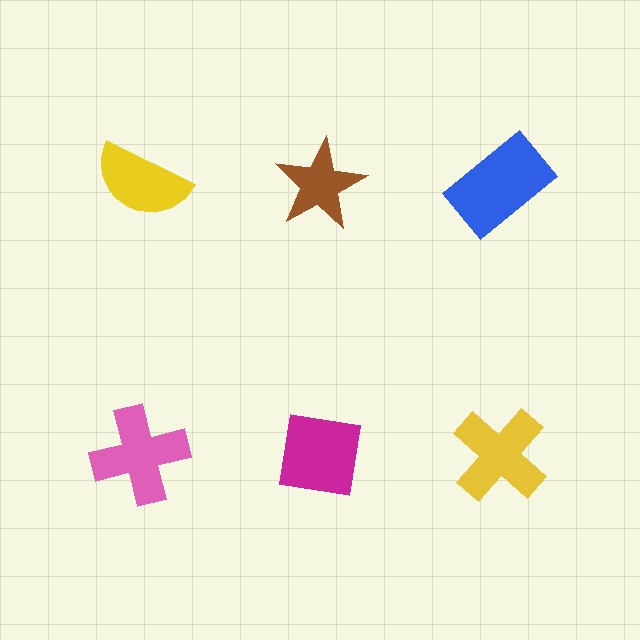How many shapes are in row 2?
3 shapes.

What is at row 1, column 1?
A yellow semicircle.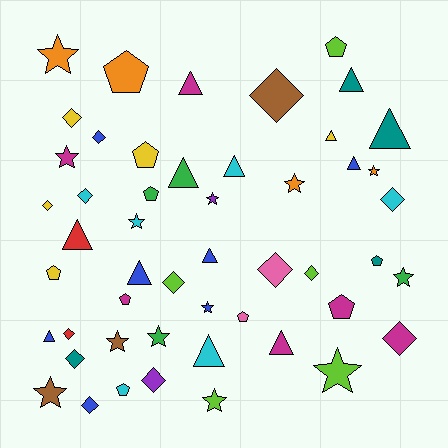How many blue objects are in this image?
There are 7 blue objects.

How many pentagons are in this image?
There are 10 pentagons.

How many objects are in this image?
There are 50 objects.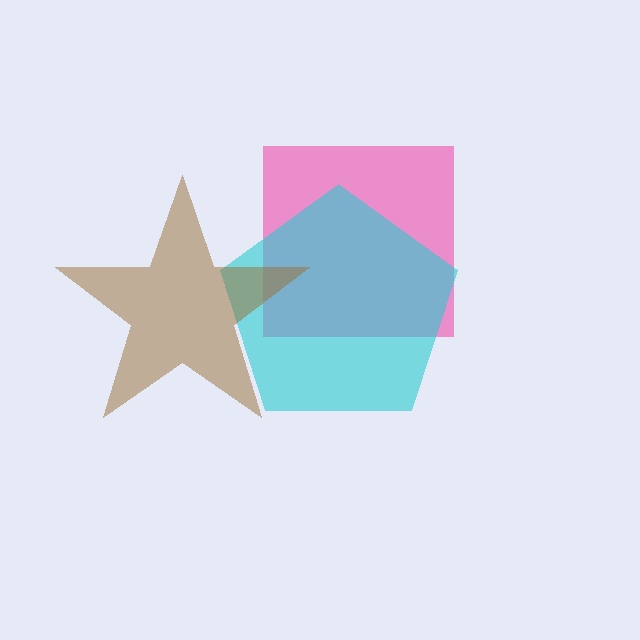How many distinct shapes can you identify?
There are 3 distinct shapes: a pink square, a cyan pentagon, a brown star.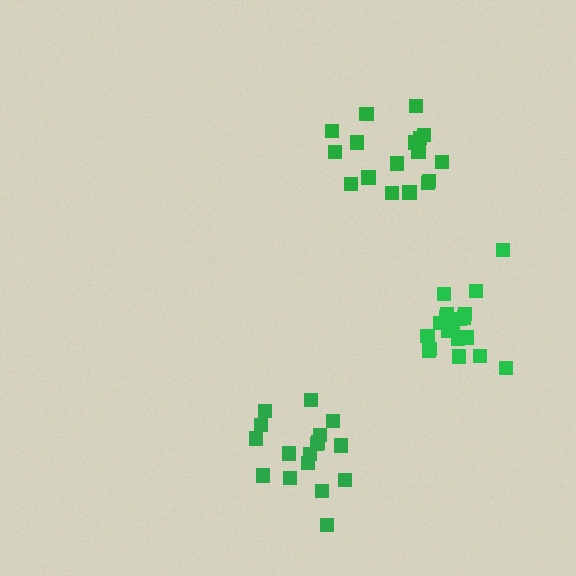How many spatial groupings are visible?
There are 3 spatial groupings.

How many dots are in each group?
Group 1: 17 dots, Group 2: 17 dots, Group 3: 19 dots (53 total).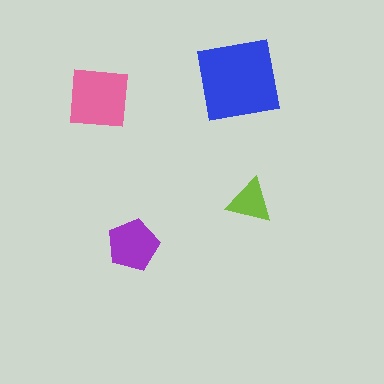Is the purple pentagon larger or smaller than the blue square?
Smaller.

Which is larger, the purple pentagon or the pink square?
The pink square.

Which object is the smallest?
The lime triangle.